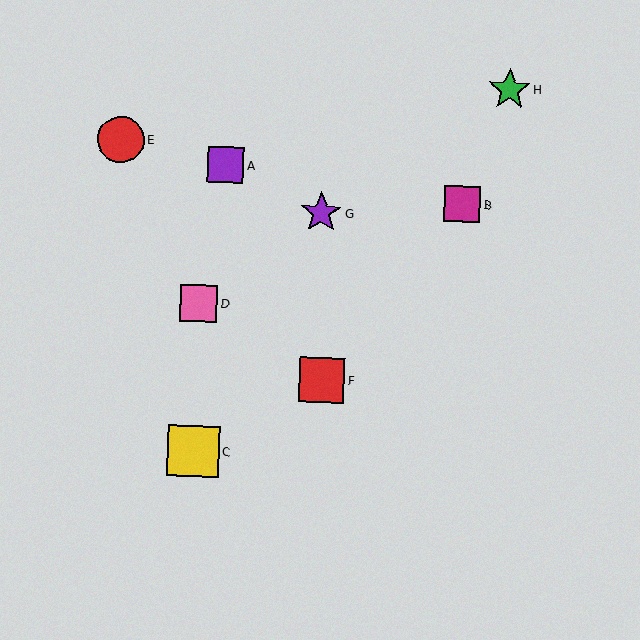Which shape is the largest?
The yellow square (labeled C) is the largest.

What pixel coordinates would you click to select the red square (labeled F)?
Click at (322, 380) to select the red square F.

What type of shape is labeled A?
Shape A is a purple square.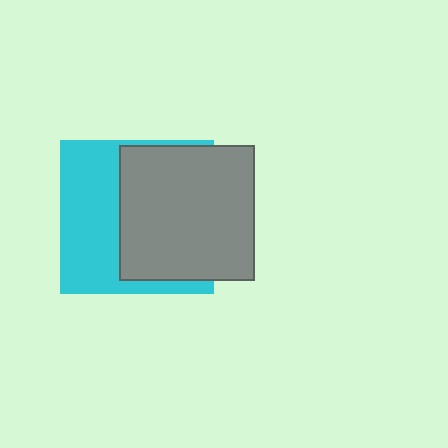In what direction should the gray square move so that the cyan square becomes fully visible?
The gray square should move right. That is the shortest direction to clear the overlap and leave the cyan square fully visible.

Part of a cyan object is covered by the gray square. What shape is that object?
It is a square.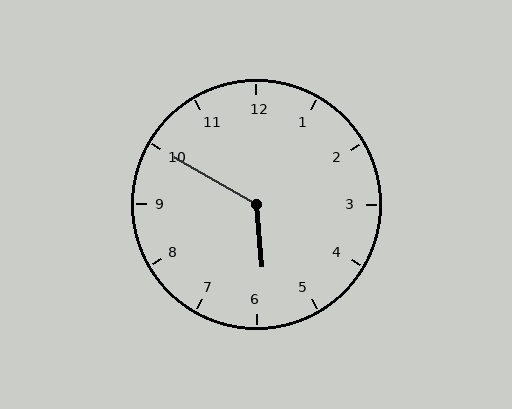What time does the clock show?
5:50.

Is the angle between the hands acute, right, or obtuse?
It is obtuse.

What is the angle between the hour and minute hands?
Approximately 125 degrees.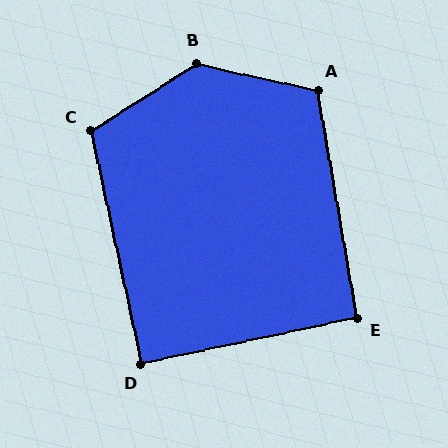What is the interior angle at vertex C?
Approximately 110 degrees (obtuse).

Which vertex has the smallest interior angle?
D, at approximately 90 degrees.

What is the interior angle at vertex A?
Approximately 112 degrees (obtuse).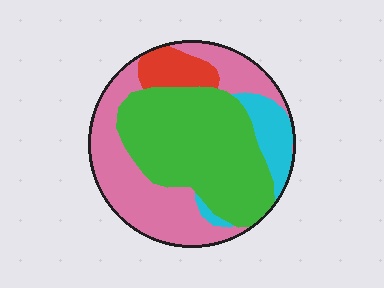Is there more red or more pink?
Pink.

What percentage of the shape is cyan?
Cyan takes up about one tenth (1/10) of the shape.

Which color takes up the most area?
Green, at roughly 45%.